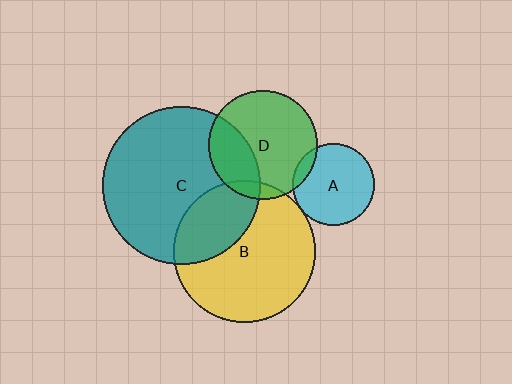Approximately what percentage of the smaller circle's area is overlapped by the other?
Approximately 30%.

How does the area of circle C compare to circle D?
Approximately 2.1 times.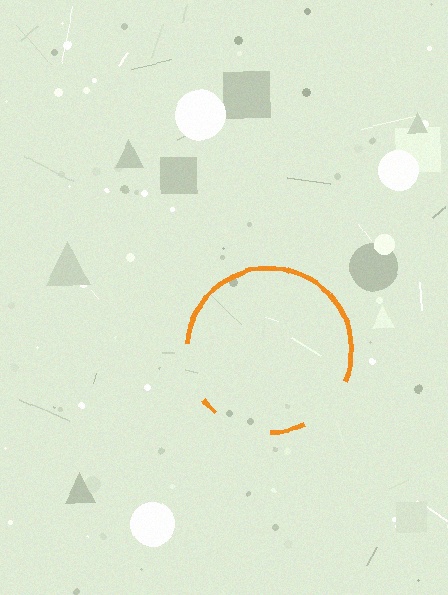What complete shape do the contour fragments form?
The contour fragments form a circle.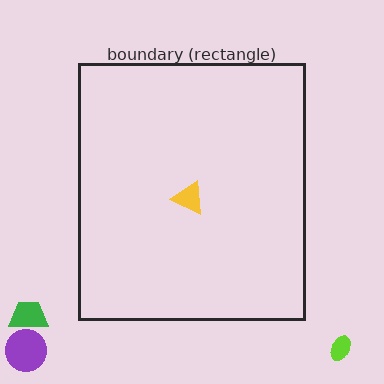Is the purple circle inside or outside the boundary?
Outside.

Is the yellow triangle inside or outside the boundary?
Inside.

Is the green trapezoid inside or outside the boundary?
Outside.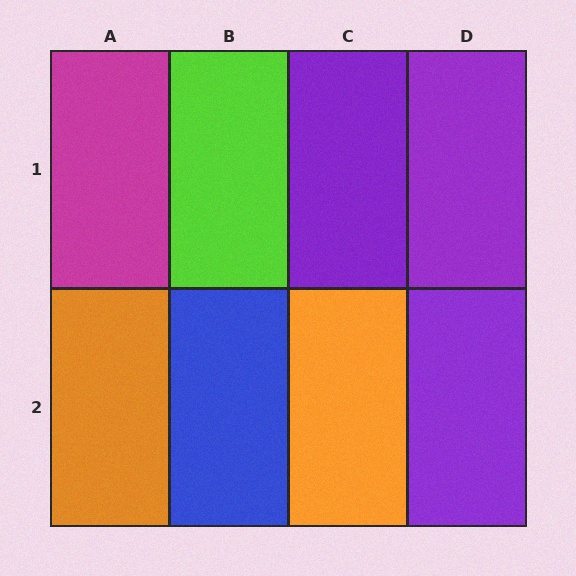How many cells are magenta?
1 cell is magenta.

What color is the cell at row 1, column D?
Purple.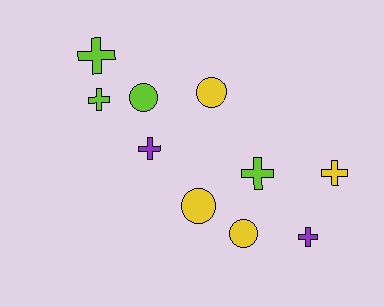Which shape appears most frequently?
Cross, with 6 objects.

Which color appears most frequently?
Lime, with 4 objects.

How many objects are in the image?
There are 10 objects.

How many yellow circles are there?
There are 3 yellow circles.